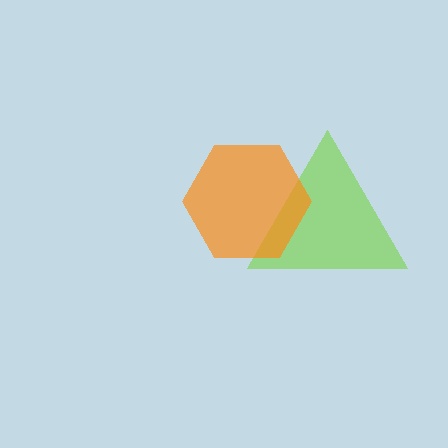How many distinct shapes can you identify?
There are 2 distinct shapes: a lime triangle, an orange hexagon.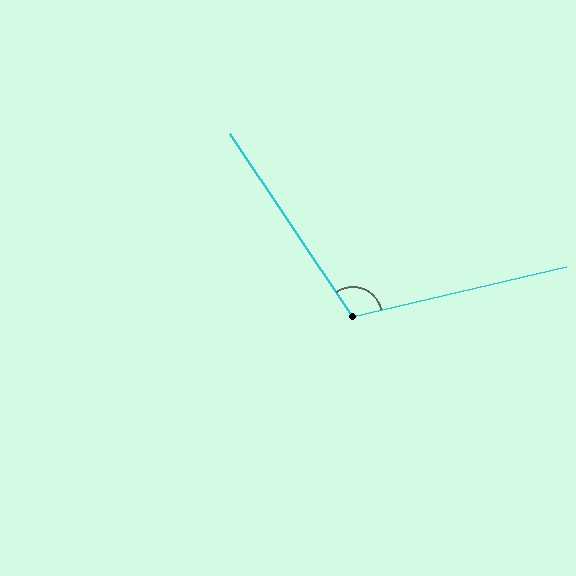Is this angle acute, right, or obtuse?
It is obtuse.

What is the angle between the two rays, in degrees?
Approximately 111 degrees.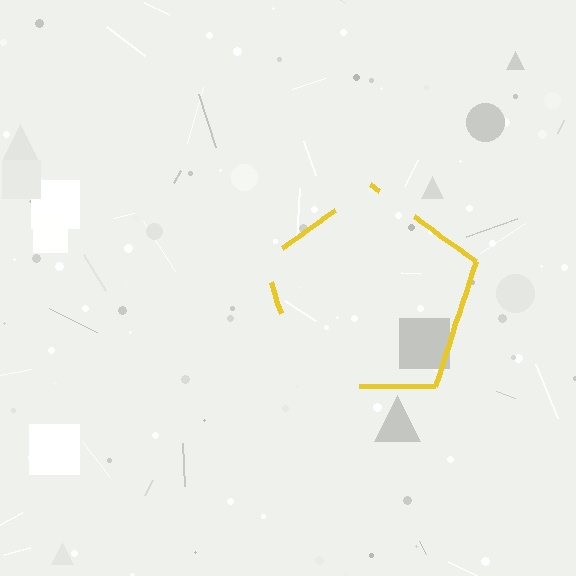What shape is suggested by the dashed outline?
The dashed outline suggests a pentagon.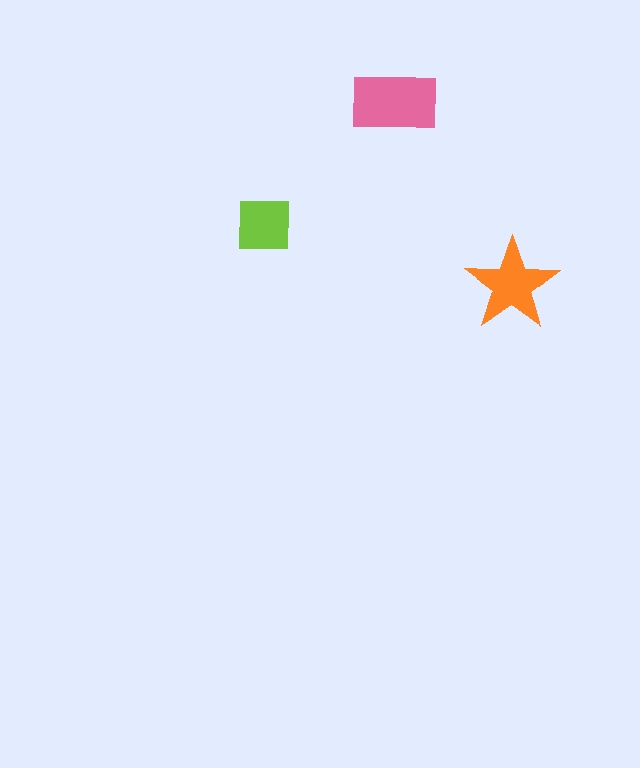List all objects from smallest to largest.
The lime square, the orange star, the pink rectangle.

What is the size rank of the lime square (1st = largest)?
3rd.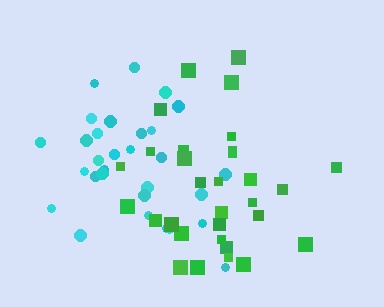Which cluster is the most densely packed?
Cyan.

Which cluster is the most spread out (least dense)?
Green.